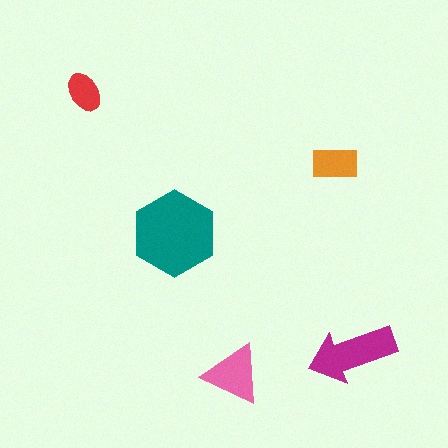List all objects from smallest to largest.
The red ellipse, the orange rectangle, the pink triangle, the magenta arrow, the teal hexagon.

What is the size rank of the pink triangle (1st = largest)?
3rd.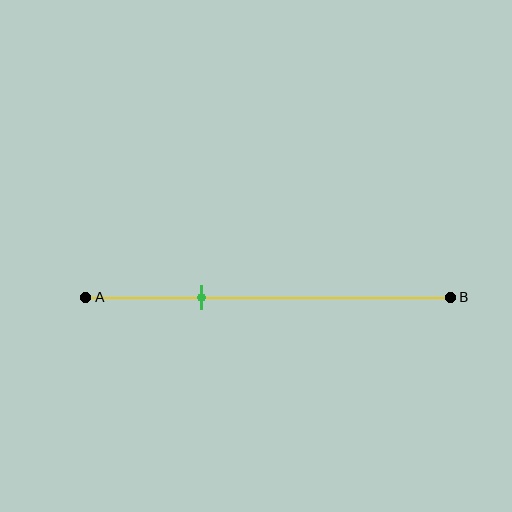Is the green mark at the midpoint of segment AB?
No, the mark is at about 30% from A, not at the 50% midpoint.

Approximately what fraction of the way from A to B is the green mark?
The green mark is approximately 30% of the way from A to B.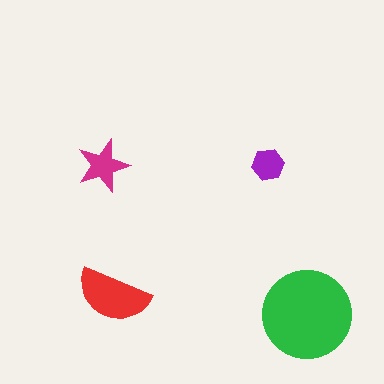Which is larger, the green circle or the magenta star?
The green circle.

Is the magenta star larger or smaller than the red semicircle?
Smaller.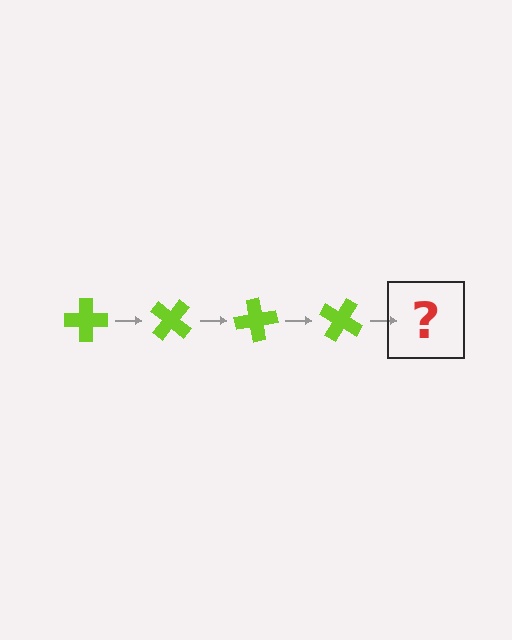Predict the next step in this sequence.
The next step is a lime cross rotated 160 degrees.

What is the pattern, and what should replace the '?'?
The pattern is that the cross rotates 40 degrees each step. The '?' should be a lime cross rotated 160 degrees.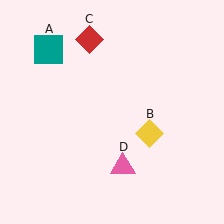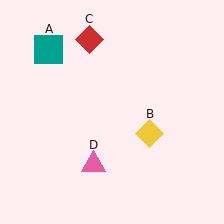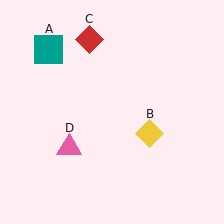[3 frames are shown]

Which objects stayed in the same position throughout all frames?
Teal square (object A) and yellow diamond (object B) and red diamond (object C) remained stationary.